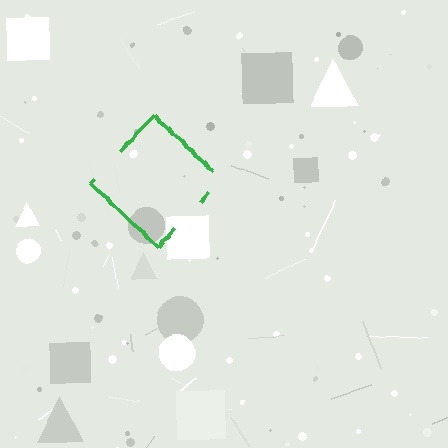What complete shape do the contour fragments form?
The contour fragments form a diamond.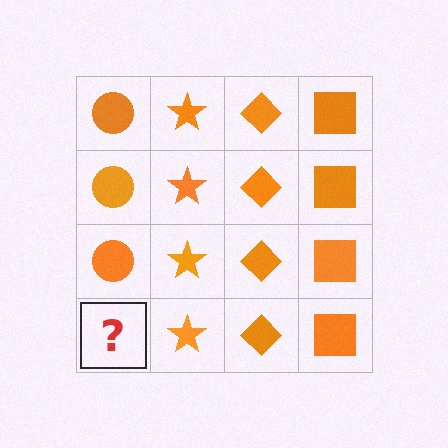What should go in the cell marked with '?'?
The missing cell should contain an orange circle.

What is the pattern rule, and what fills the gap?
The rule is that each column has a consistent shape. The gap should be filled with an orange circle.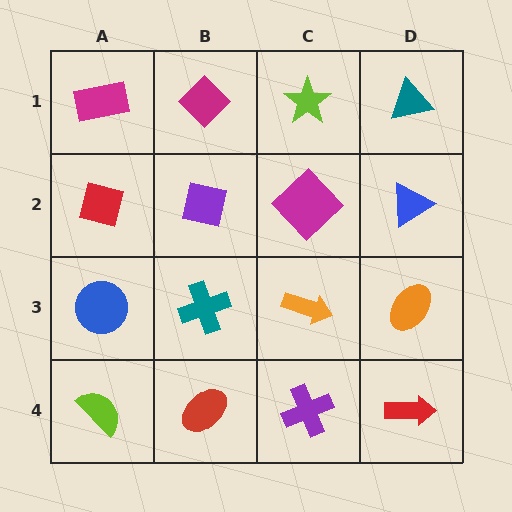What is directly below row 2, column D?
An orange ellipse.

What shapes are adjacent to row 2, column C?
A lime star (row 1, column C), an orange arrow (row 3, column C), a purple square (row 2, column B), a blue triangle (row 2, column D).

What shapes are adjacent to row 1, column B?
A purple square (row 2, column B), a magenta rectangle (row 1, column A), a lime star (row 1, column C).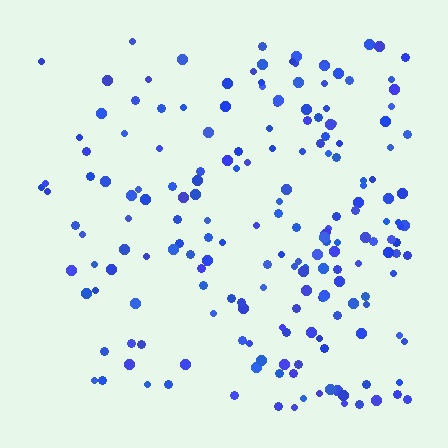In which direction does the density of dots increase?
From left to right, with the right side densest.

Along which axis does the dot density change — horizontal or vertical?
Horizontal.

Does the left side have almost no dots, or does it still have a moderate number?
Still a moderate number, just noticeably fewer than the right.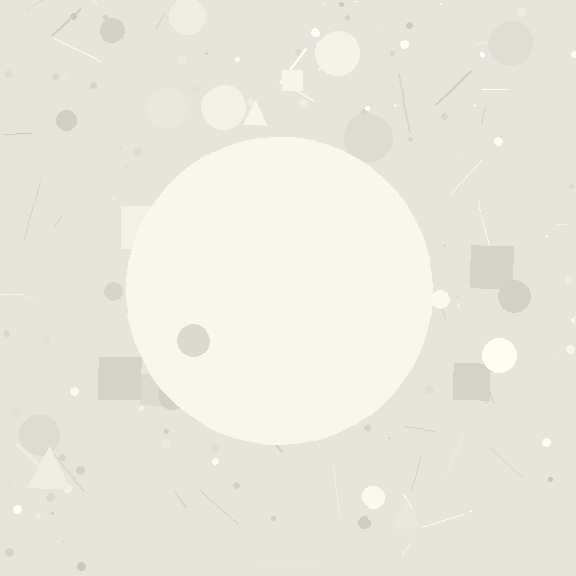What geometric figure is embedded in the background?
A circle is embedded in the background.